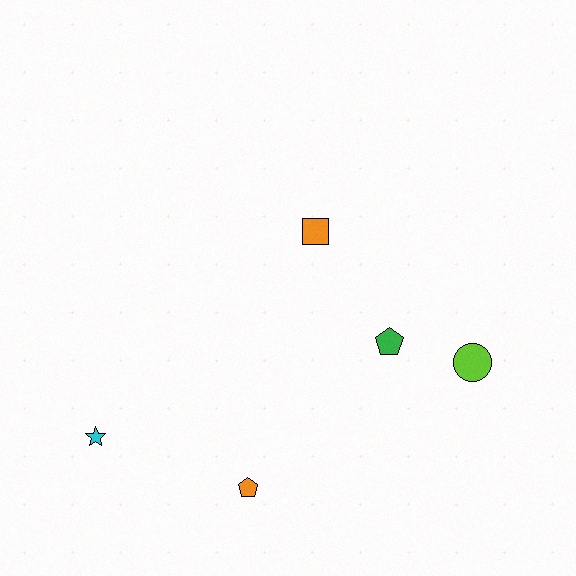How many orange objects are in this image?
There are 2 orange objects.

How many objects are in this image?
There are 5 objects.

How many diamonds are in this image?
There are no diamonds.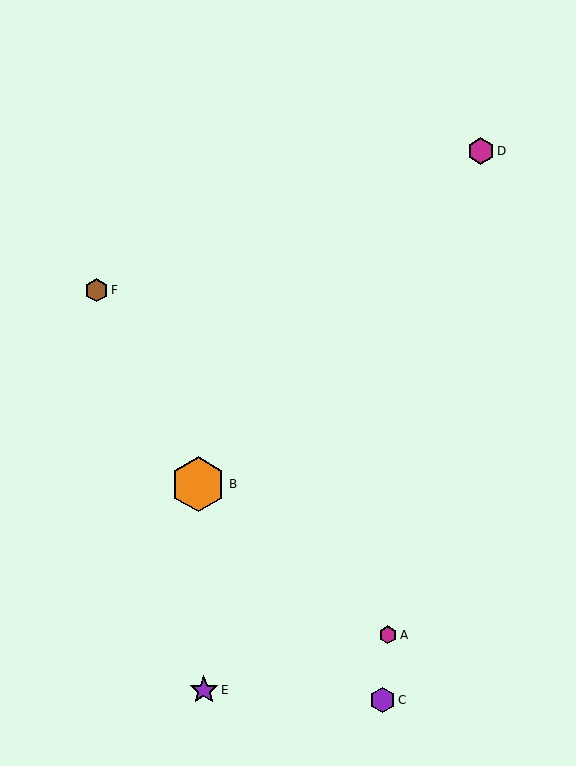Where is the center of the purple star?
The center of the purple star is at (204, 690).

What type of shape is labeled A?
Shape A is a magenta hexagon.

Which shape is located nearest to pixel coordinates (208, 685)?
The purple star (labeled E) at (204, 690) is nearest to that location.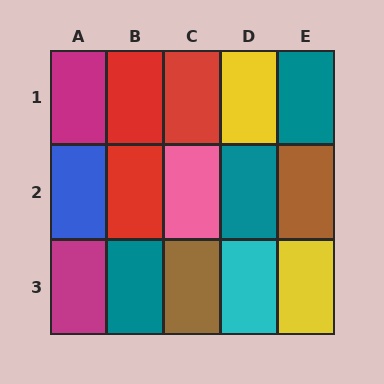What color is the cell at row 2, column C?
Pink.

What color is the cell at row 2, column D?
Teal.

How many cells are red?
3 cells are red.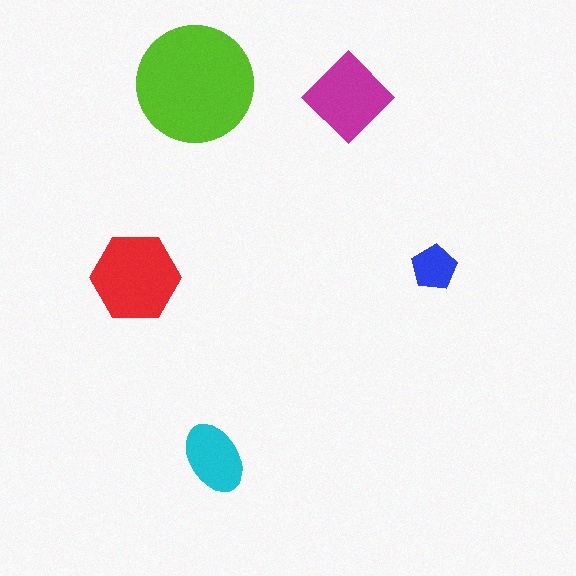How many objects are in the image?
There are 5 objects in the image.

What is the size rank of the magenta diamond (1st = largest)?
3rd.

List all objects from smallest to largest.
The blue pentagon, the cyan ellipse, the magenta diamond, the red hexagon, the lime circle.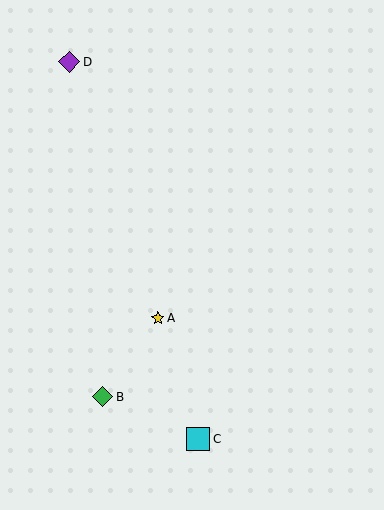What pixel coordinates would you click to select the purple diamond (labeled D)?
Click at (69, 62) to select the purple diamond D.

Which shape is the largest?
The cyan square (labeled C) is the largest.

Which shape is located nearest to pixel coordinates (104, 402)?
The green diamond (labeled B) at (103, 397) is nearest to that location.